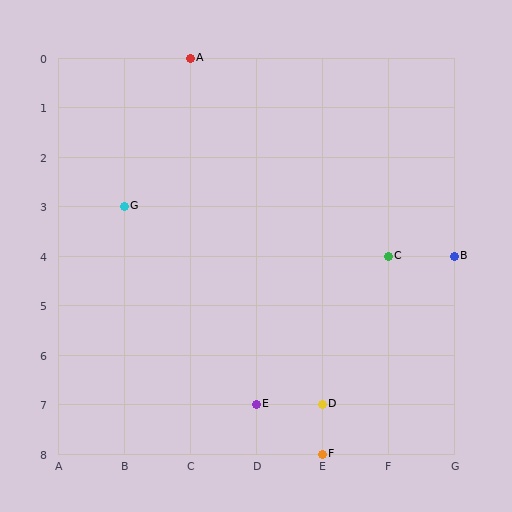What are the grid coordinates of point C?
Point C is at grid coordinates (F, 4).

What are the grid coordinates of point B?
Point B is at grid coordinates (G, 4).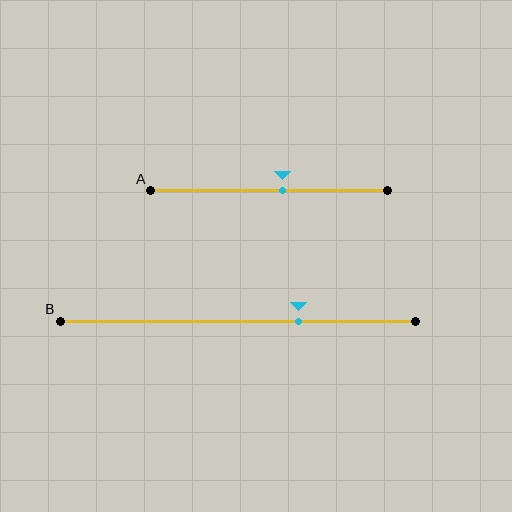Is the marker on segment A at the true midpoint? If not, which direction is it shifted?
No, the marker on segment A is shifted to the right by about 6% of the segment length.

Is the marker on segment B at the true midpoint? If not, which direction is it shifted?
No, the marker on segment B is shifted to the right by about 17% of the segment length.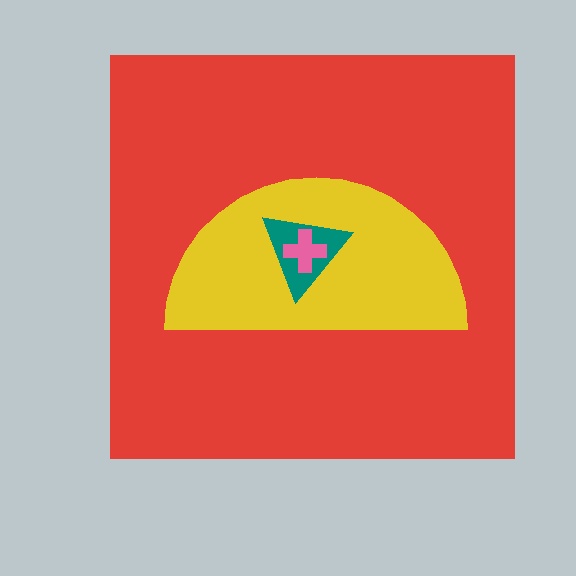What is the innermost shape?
The pink cross.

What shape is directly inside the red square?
The yellow semicircle.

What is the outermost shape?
The red square.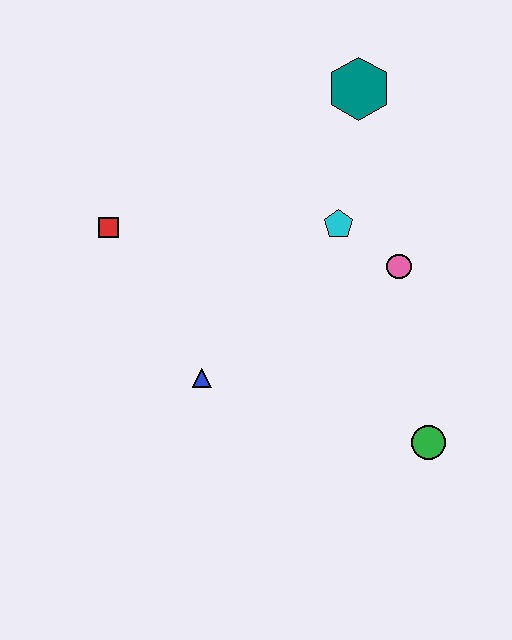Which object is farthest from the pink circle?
The red square is farthest from the pink circle.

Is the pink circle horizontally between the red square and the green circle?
Yes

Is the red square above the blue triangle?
Yes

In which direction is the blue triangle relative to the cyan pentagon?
The blue triangle is below the cyan pentagon.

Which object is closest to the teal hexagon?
The cyan pentagon is closest to the teal hexagon.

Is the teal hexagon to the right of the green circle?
No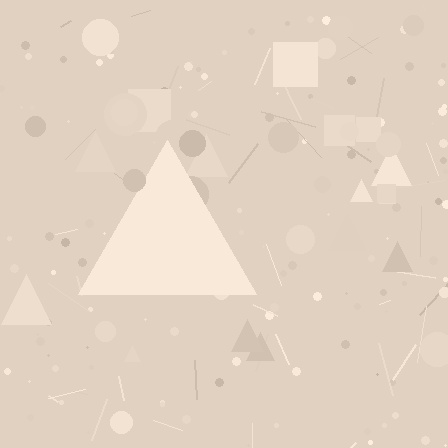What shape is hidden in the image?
A triangle is hidden in the image.